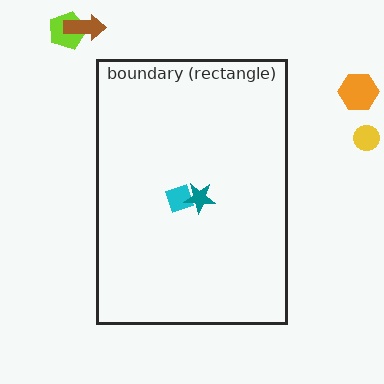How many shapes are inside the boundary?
2 inside, 4 outside.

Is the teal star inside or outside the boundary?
Inside.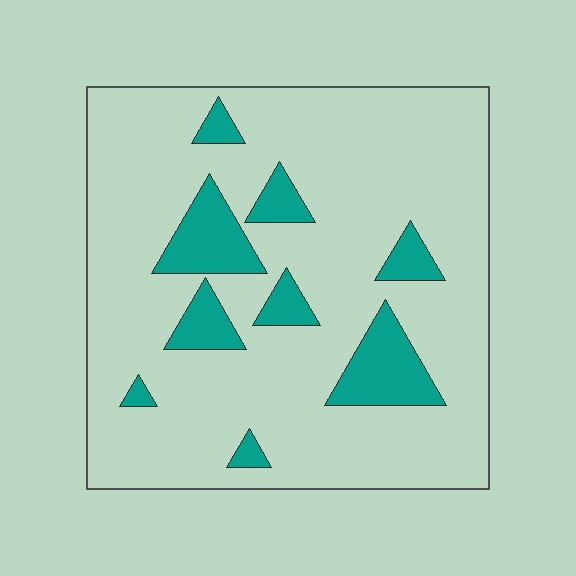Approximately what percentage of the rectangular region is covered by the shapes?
Approximately 15%.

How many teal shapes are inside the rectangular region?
9.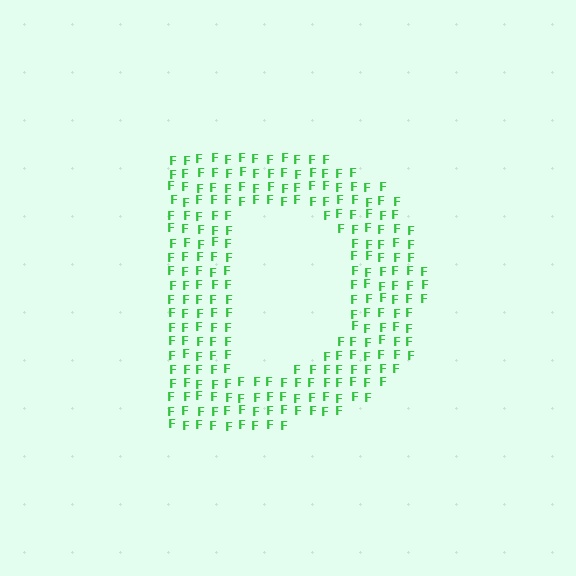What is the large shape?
The large shape is the letter D.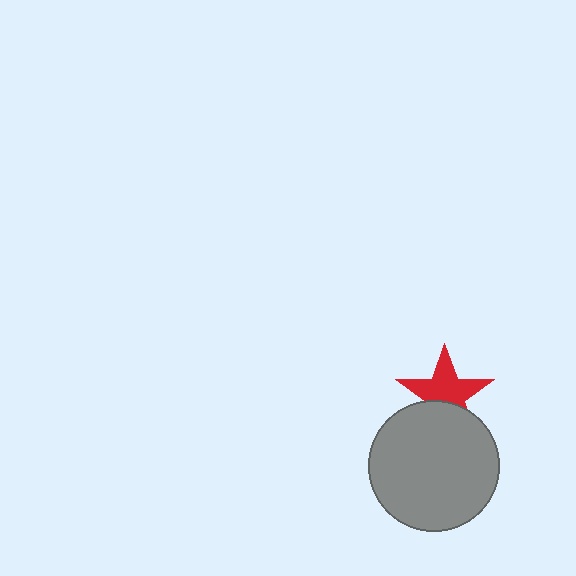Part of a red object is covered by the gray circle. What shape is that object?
It is a star.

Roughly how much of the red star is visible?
About half of it is visible (roughly 64%).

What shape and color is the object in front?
The object in front is a gray circle.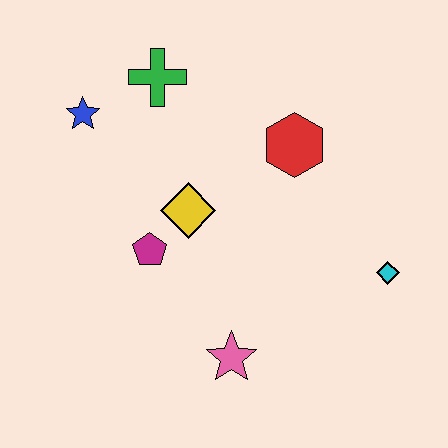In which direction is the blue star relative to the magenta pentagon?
The blue star is above the magenta pentagon.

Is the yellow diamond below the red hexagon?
Yes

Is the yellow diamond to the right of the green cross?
Yes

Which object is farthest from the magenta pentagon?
The cyan diamond is farthest from the magenta pentagon.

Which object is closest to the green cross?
The blue star is closest to the green cross.